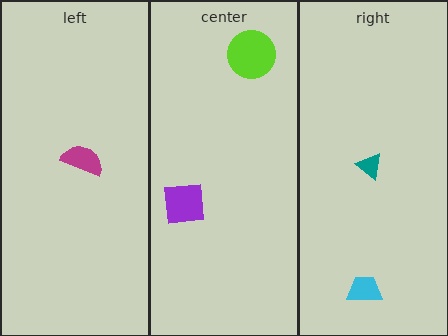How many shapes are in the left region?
1.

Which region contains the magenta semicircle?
The left region.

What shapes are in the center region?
The lime circle, the purple square.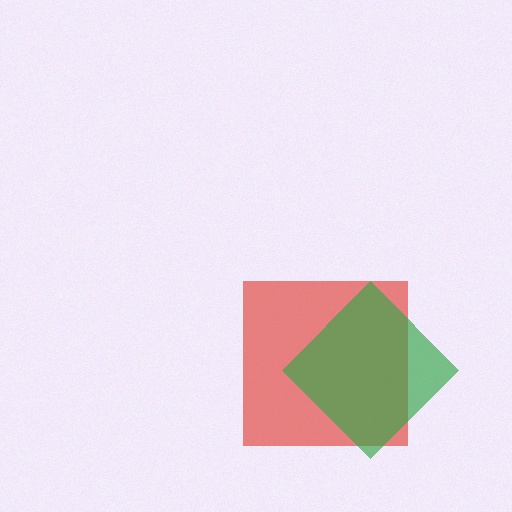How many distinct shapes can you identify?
There are 2 distinct shapes: a red square, a green diamond.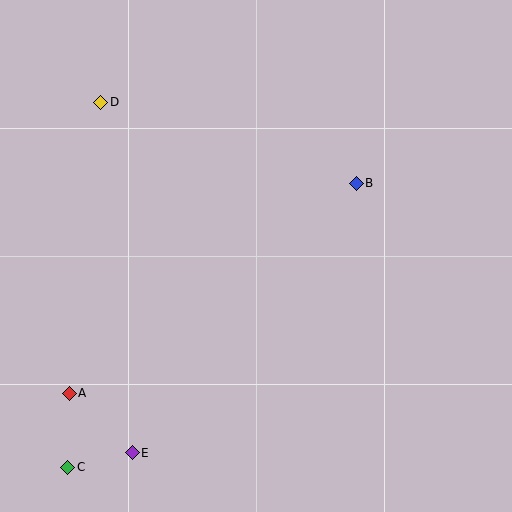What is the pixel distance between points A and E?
The distance between A and E is 87 pixels.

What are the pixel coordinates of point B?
Point B is at (356, 183).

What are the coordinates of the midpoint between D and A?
The midpoint between D and A is at (85, 248).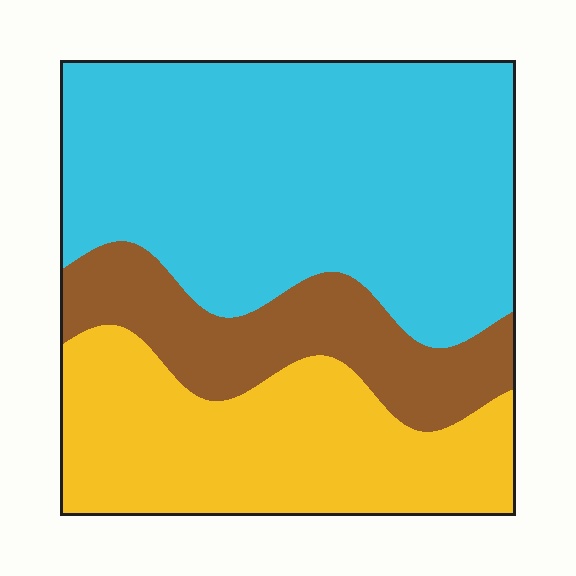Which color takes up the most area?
Cyan, at roughly 50%.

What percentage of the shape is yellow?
Yellow takes up between a sixth and a third of the shape.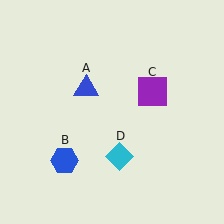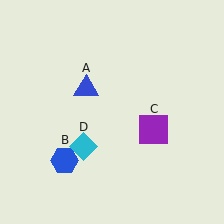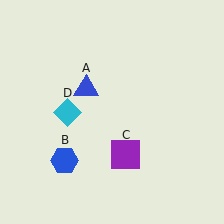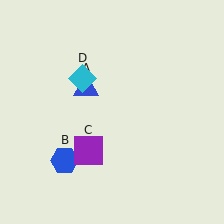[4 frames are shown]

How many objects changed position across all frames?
2 objects changed position: purple square (object C), cyan diamond (object D).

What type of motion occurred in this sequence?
The purple square (object C), cyan diamond (object D) rotated clockwise around the center of the scene.